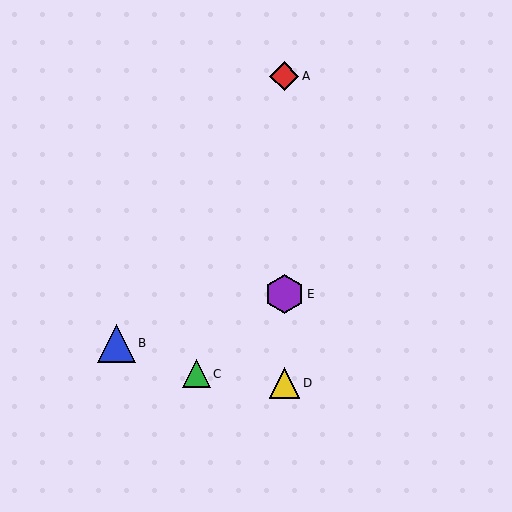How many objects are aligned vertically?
3 objects (A, D, E) are aligned vertically.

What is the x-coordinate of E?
Object E is at x≈284.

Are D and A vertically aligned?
Yes, both are at x≈284.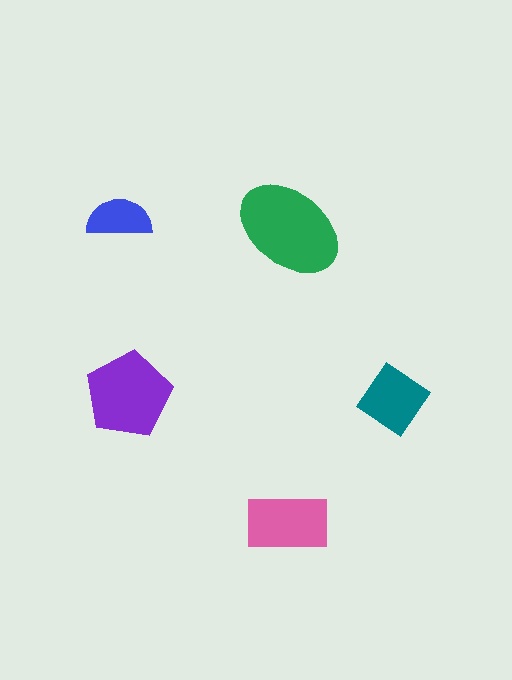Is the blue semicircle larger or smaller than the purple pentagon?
Smaller.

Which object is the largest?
The green ellipse.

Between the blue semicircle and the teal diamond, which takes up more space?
The teal diamond.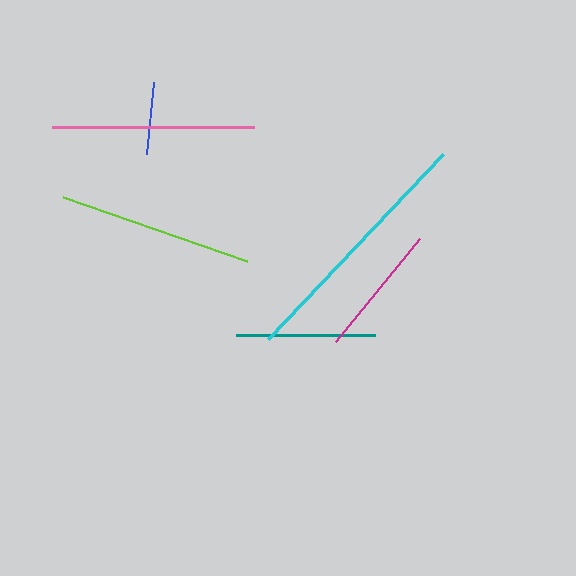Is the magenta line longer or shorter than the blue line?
The magenta line is longer than the blue line.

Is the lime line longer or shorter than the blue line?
The lime line is longer than the blue line.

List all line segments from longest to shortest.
From longest to shortest: cyan, pink, lime, teal, magenta, blue.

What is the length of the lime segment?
The lime segment is approximately 195 pixels long.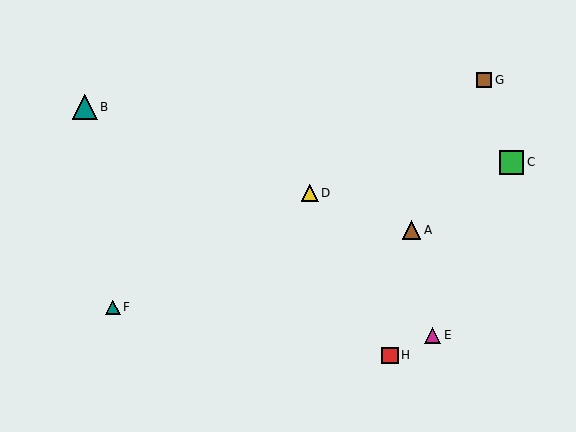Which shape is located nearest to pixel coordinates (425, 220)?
The brown triangle (labeled A) at (412, 230) is nearest to that location.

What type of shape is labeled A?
Shape A is a brown triangle.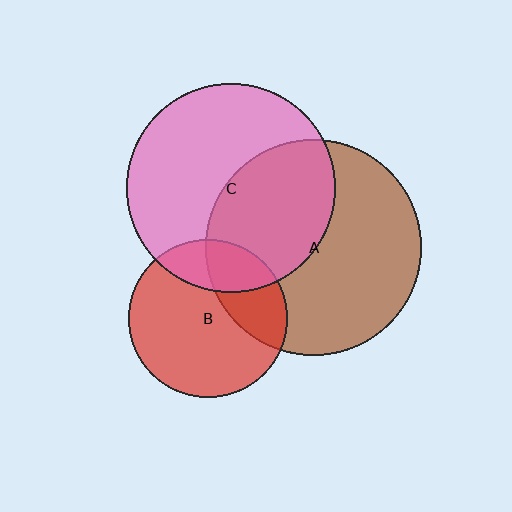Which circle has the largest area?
Circle A (brown).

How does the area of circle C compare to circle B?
Approximately 1.7 times.